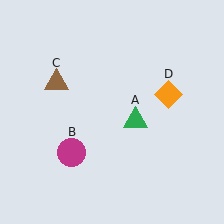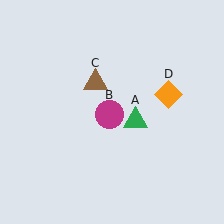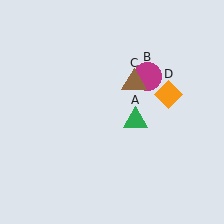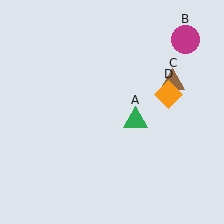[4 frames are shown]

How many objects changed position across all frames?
2 objects changed position: magenta circle (object B), brown triangle (object C).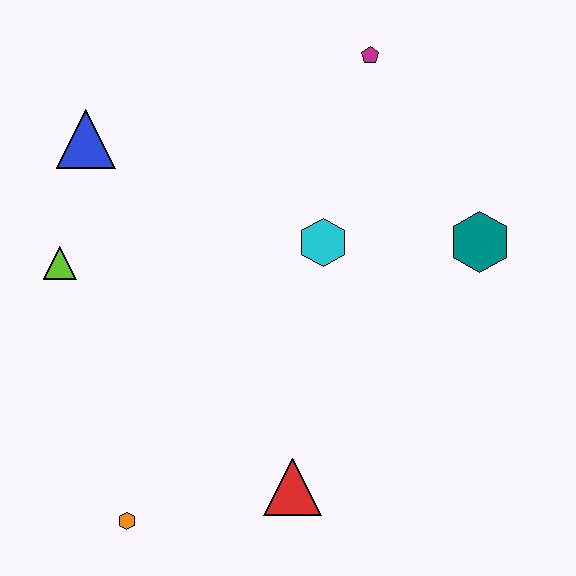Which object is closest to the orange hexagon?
The red triangle is closest to the orange hexagon.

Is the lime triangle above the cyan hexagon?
No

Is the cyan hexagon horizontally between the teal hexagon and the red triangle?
Yes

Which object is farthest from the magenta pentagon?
The orange hexagon is farthest from the magenta pentagon.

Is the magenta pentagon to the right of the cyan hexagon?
Yes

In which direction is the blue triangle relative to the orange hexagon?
The blue triangle is above the orange hexagon.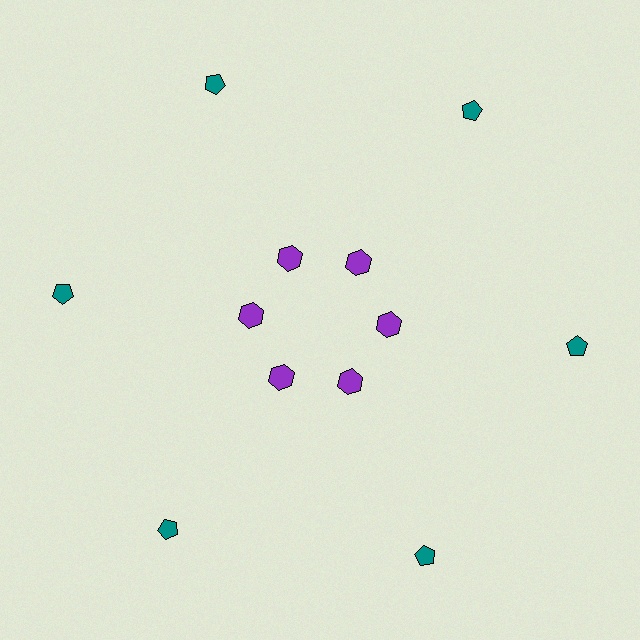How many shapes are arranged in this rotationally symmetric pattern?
There are 12 shapes, arranged in 6 groups of 2.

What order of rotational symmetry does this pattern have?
This pattern has 6-fold rotational symmetry.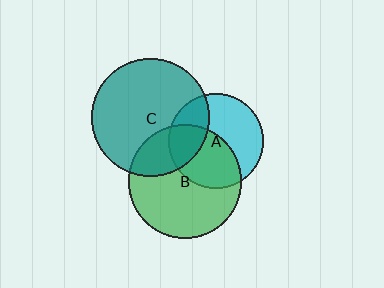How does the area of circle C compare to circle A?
Approximately 1.6 times.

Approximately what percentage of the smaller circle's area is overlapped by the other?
Approximately 30%.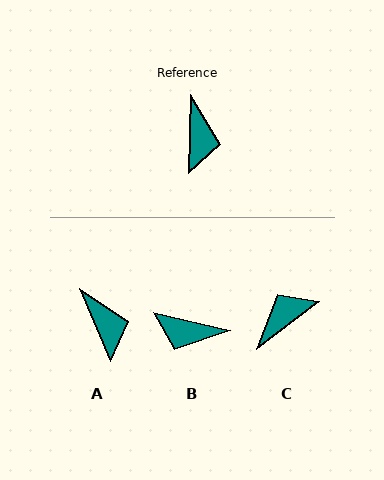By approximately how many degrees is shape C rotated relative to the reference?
Approximately 129 degrees counter-clockwise.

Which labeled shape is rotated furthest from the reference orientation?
C, about 129 degrees away.